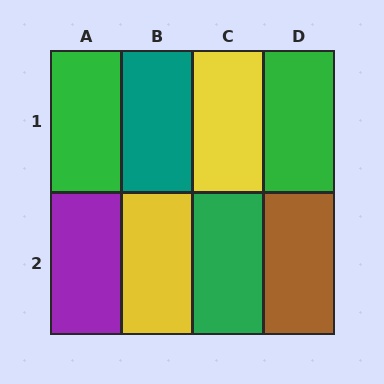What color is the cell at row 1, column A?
Green.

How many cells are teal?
1 cell is teal.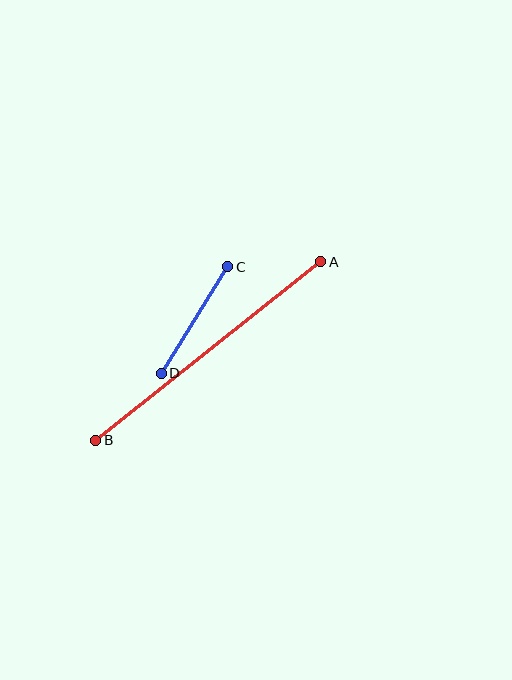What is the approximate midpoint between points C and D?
The midpoint is at approximately (194, 320) pixels.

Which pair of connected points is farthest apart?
Points A and B are farthest apart.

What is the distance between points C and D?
The distance is approximately 126 pixels.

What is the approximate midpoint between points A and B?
The midpoint is at approximately (208, 351) pixels.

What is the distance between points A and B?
The distance is approximately 287 pixels.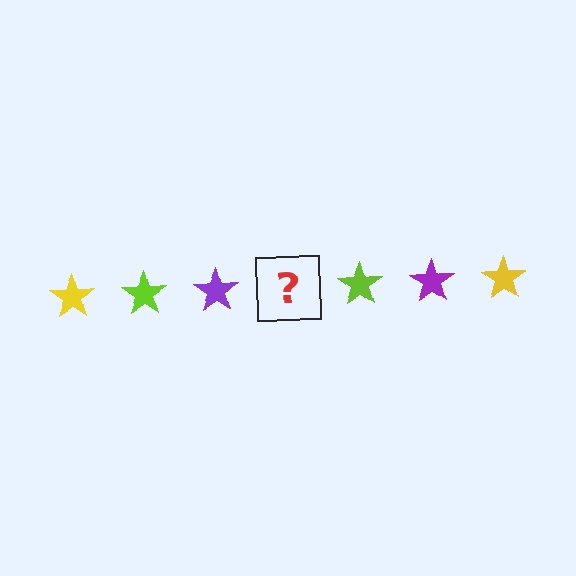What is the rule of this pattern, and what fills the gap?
The rule is that the pattern cycles through yellow, lime, purple stars. The gap should be filled with a yellow star.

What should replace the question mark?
The question mark should be replaced with a yellow star.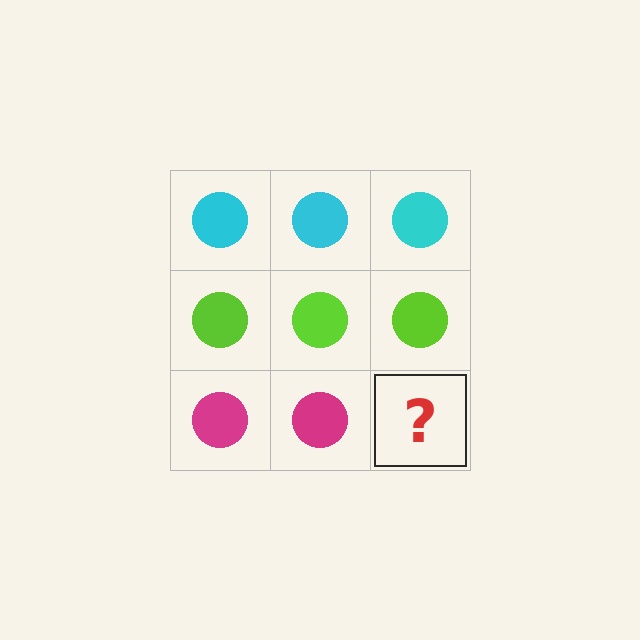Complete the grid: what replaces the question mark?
The question mark should be replaced with a magenta circle.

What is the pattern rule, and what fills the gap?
The rule is that each row has a consistent color. The gap should be filled with a magenta circle.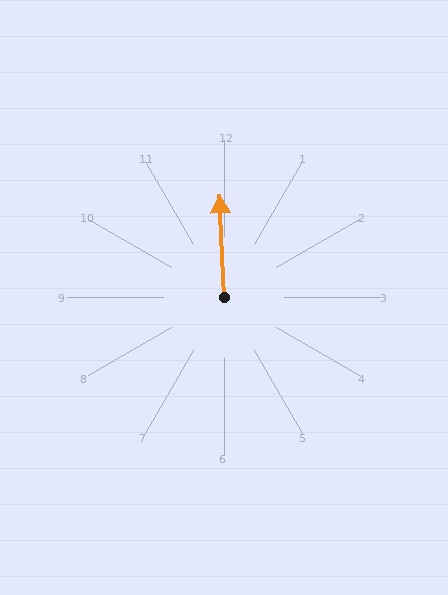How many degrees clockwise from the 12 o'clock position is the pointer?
Approximately 357 degrees.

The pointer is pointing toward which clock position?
Roughly 12 o'clock.